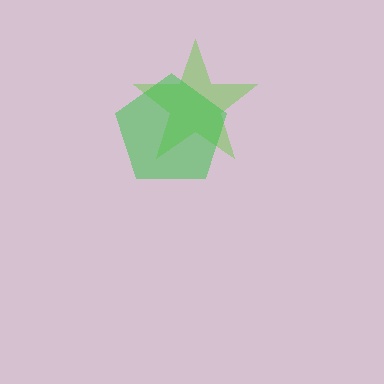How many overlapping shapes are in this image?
There are 2 overlapping shapes in the image.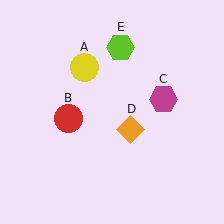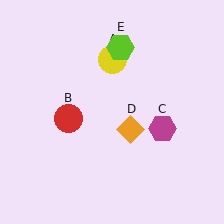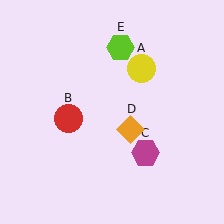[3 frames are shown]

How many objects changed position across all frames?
2 objects changed position: yellow circle (object A), magenta hexagon (object C).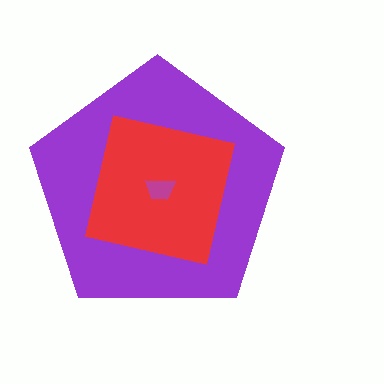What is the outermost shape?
The purple pentagon.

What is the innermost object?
The magenta trapezoid.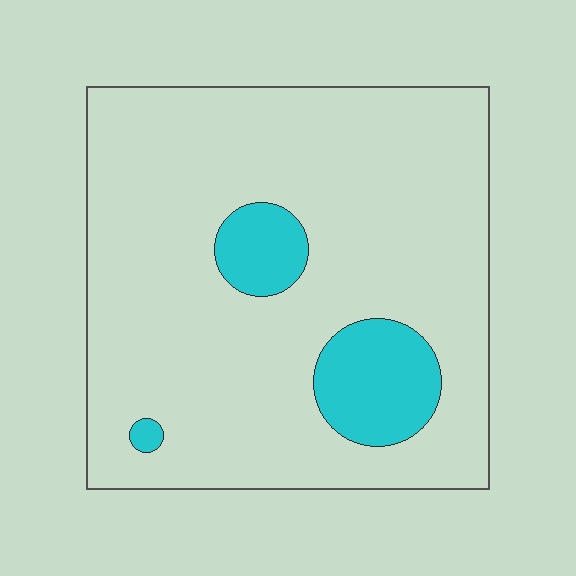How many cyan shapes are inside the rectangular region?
3.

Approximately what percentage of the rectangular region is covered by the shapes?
Approximately 15%.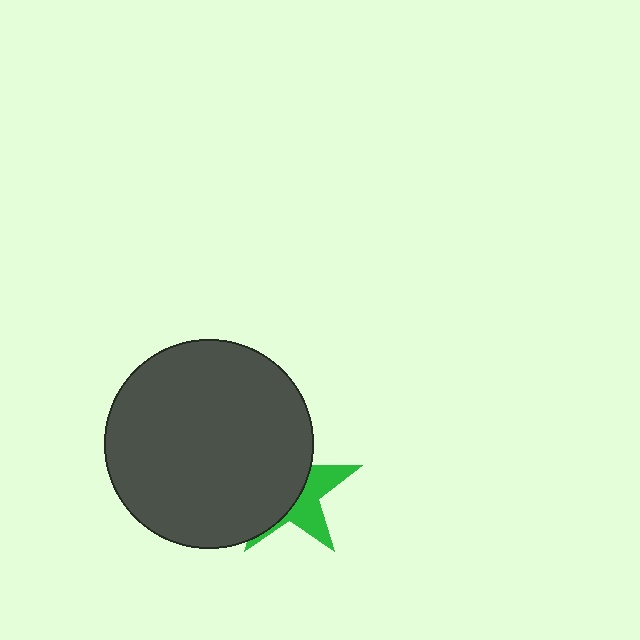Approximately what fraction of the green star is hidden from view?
Roughly 62% of the green star is hidden behind the dark gray circle.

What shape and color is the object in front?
The object in front is a dark gray circle.